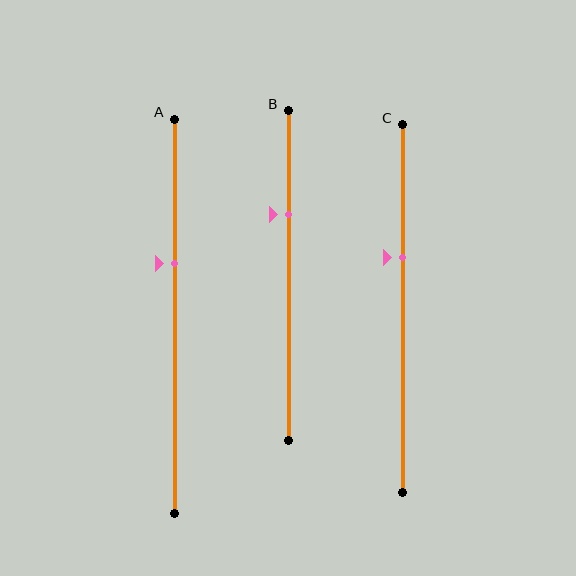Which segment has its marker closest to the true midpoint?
Segment A has its marker closest to the true midpoint.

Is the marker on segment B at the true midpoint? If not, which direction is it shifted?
No, the marker on segment B is shifted upward by about 19% of the segment length.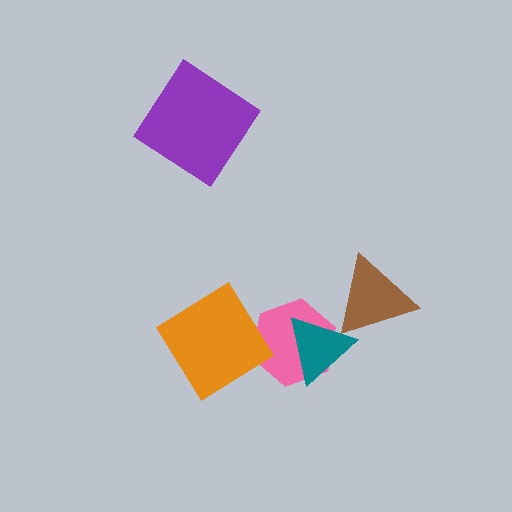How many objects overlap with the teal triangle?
2 objects overlap with the teal triangle.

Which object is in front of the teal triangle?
The brown triangle is in front of the teal triangle.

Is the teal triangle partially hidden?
Yes, it is partially covered by another shape.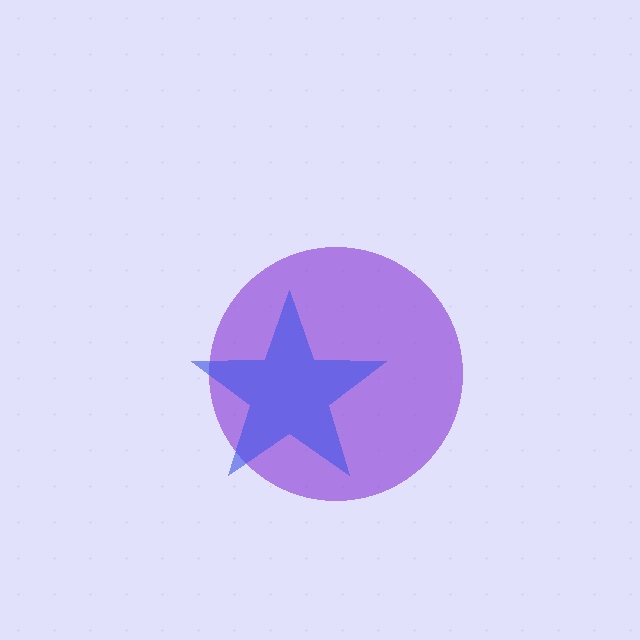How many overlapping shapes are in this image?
There are 2 overlapping shapes in the image.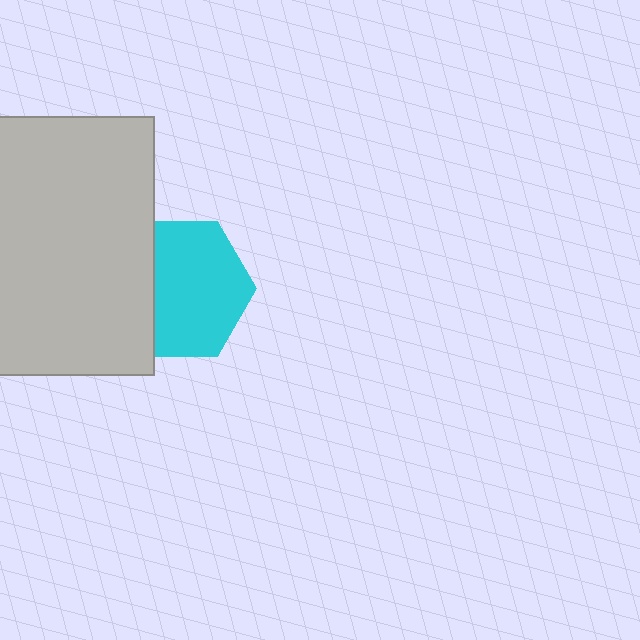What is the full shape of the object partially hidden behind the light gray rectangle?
The partially hidden object is a cyan hexagon.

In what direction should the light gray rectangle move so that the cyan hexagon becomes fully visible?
The light gray rectangle should move left. That is the shortest direction to clear the overlap and leave the cyan hexagon fully visible.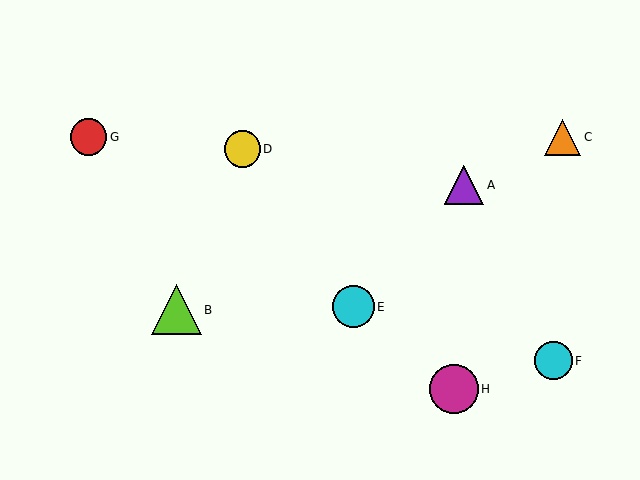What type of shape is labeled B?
Shape B is a lime triangle.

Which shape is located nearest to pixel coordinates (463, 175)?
The purple triangle (labeled A) at (464, 185) is nearest to that location.